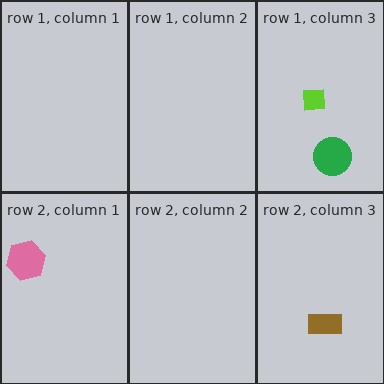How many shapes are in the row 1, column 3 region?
2.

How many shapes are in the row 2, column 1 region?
1.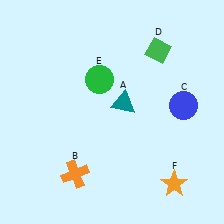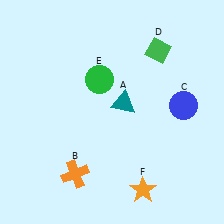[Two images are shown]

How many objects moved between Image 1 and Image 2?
1 object moved between the two images.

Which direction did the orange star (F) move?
The orange star (F) moved left.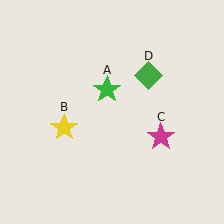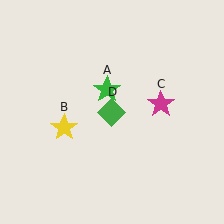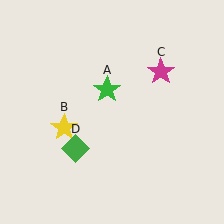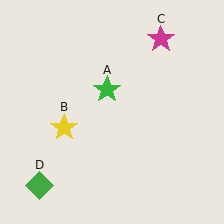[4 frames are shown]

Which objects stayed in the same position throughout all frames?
Green star (object A) and yellow star (object B) remained stationary.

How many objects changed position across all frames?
2 objects changed position: magenta star (object C), green diamond (object D).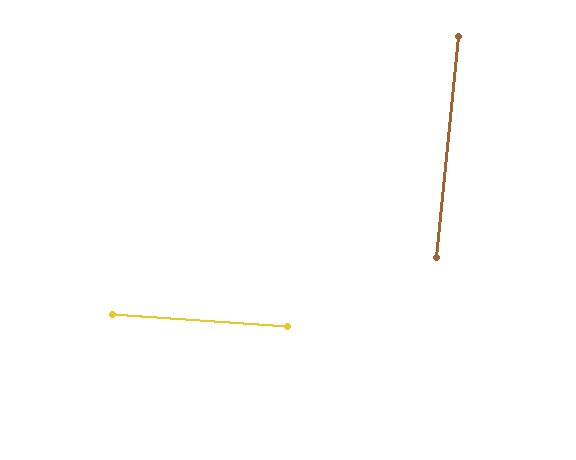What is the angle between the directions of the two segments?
Approximately 88 degrees.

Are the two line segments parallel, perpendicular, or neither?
Perpendicular — they meet at approximately 88°.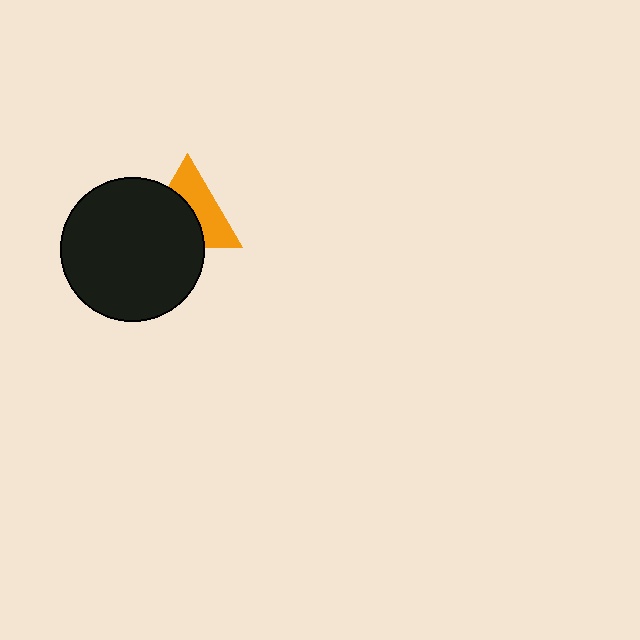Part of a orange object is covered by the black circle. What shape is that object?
It is a triangle.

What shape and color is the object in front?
The object in front is a black circle.